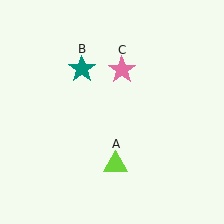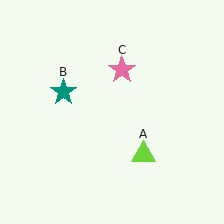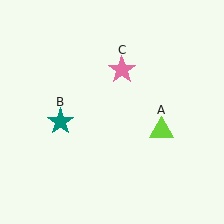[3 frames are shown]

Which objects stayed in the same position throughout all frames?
Pink star (object C) remained stationary.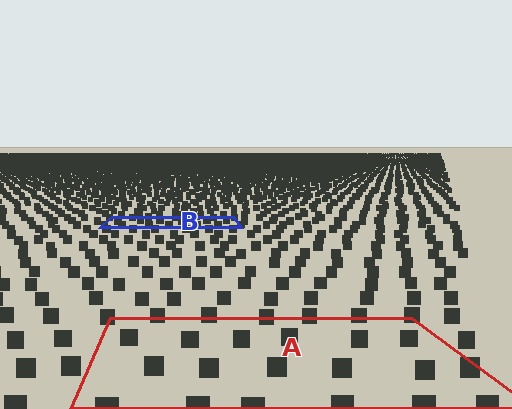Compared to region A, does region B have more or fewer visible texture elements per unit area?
Region B has more texture elements per unit area — they are packed more densely because it is farther away.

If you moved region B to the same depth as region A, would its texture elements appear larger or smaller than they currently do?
They would appear larger. At a closer depth, the same texture elements are projected at a bigger on-screen size.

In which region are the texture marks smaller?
The texture marks are smaller in region B, because it is farther away.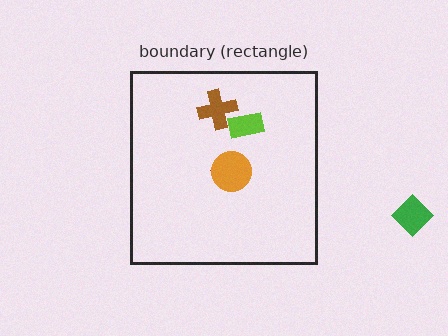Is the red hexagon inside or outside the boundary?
Inside.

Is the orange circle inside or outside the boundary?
Inside.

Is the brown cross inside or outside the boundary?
Inside.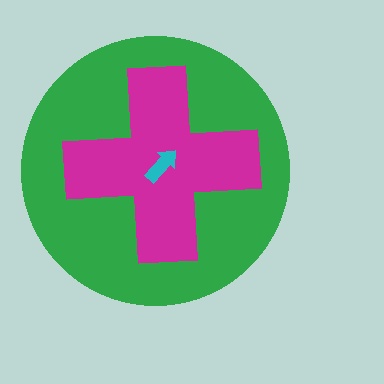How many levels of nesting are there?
3.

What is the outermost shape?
The green circle.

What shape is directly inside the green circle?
The magenta cross.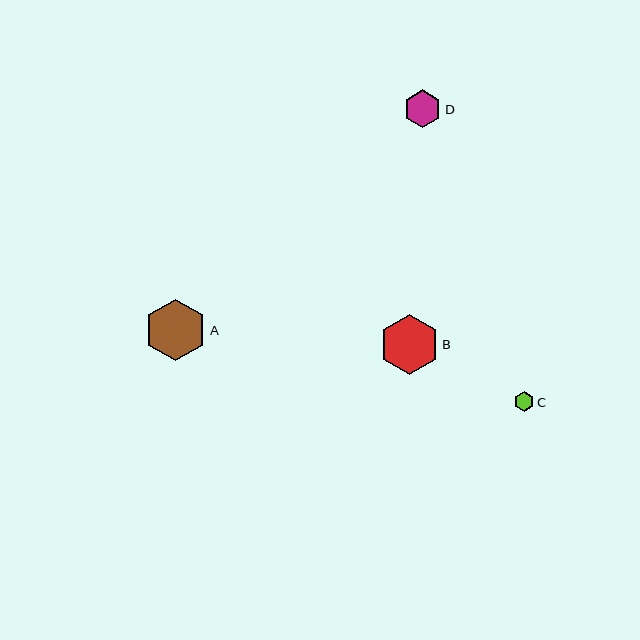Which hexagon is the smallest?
Hexagon C is the smallest with a size of approximately 20 pixels.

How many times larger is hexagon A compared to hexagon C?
Hexagon A is approximately 3.1 times the size of hexagon C.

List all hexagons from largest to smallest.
From largest to smallest: A, B, D, C.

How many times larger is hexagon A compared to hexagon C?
Hexagon A is approximately 3.1 times the size of hexagon C.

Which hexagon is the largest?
Hexagon A is the largest with a size of approximately 62 pixels.